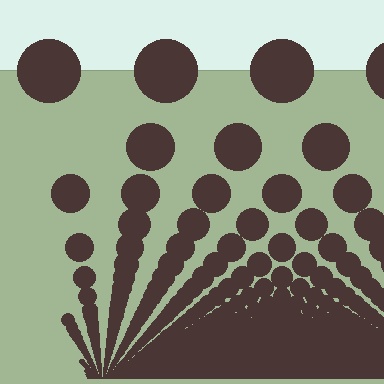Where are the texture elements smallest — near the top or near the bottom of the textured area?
Near the bottom.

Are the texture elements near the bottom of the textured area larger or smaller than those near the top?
Smaller. The gradient is inverted — elements near the bottom are smaller and denser.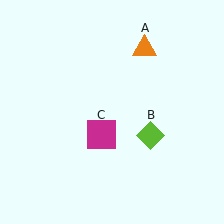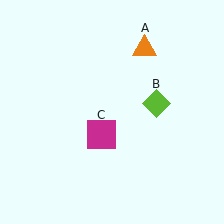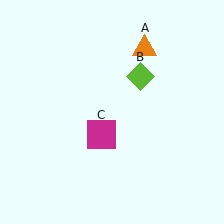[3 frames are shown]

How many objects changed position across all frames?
1 object changed position: lime diamond (object B).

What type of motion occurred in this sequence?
The lime diamond (object B) rotated counterclockwise around the center of the scene.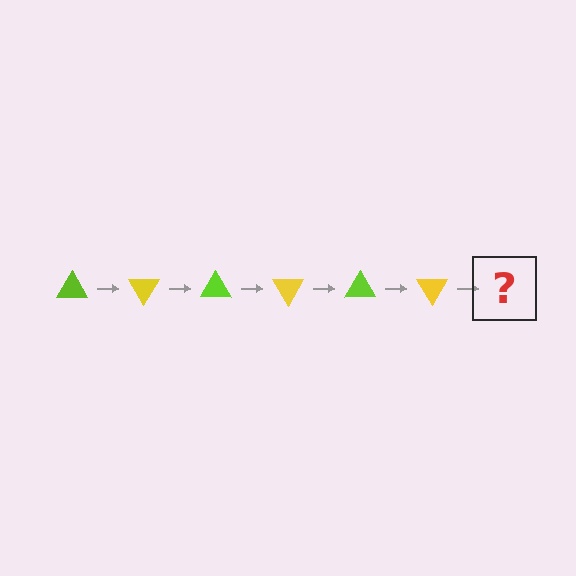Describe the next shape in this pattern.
It should be a lime triangle, rotated 360 degrees from the start.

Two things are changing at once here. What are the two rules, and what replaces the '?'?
The two rules are that it rotates 60 degrees each step and the color cycles through lime and yellow. The '?' should be a lime triangle, rotated 360 degrees from the start.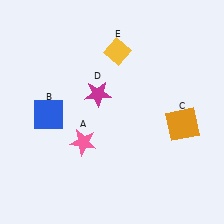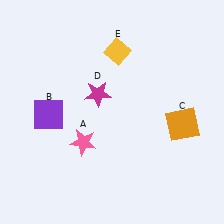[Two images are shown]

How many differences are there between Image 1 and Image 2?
There is 1 difference between the two images.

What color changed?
The square (B) changed from blue in Image 1 to purple in Image 2.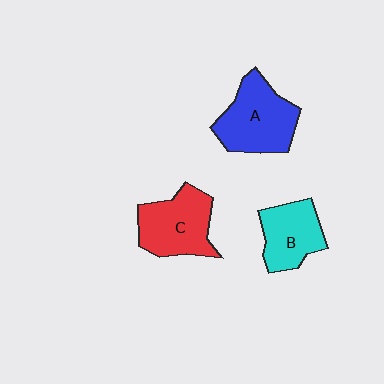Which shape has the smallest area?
Shape B (cyan).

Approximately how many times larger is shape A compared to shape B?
Approximately 1.3 times.